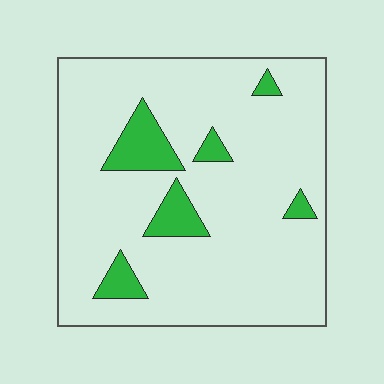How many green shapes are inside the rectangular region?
6.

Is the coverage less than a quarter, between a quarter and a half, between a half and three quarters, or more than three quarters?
Less than a quarter.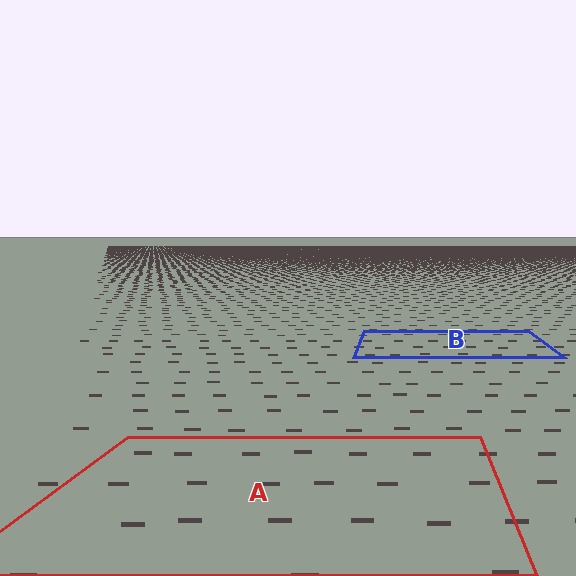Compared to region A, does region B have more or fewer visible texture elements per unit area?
Region B has more texture elements per unit area — they are packed more densely because it is farther away.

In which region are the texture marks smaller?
The texture marks are smaller in region B, because it is farther away.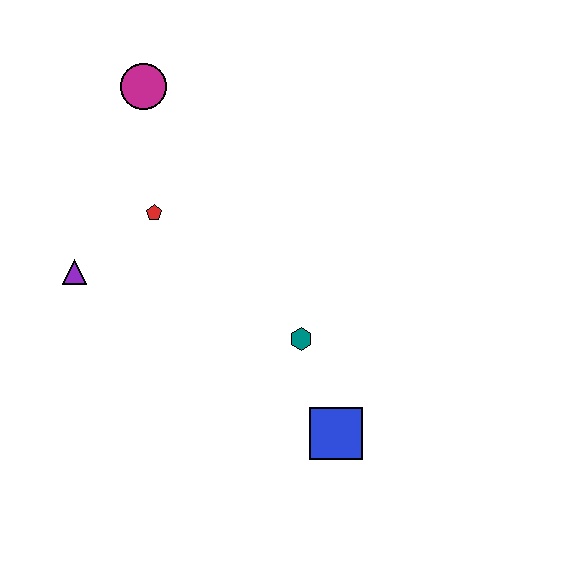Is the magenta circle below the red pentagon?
No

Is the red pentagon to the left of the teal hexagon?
Yes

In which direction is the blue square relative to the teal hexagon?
The blue square is below the teal hexagon.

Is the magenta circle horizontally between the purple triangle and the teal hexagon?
Yes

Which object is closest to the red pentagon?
The purple triangle is closest to the red pentagon.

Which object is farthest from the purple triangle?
The blue square is farthest from the purple triangle.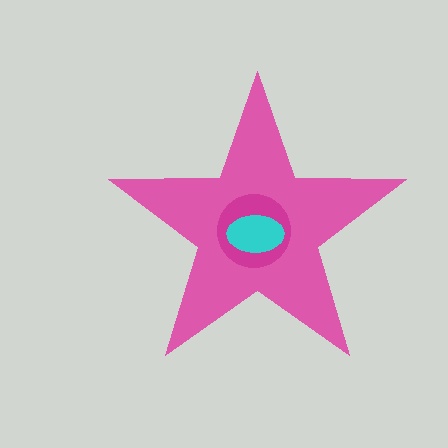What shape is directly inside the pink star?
The magenta circle.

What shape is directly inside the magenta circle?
The cyan ellipse.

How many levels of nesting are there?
3.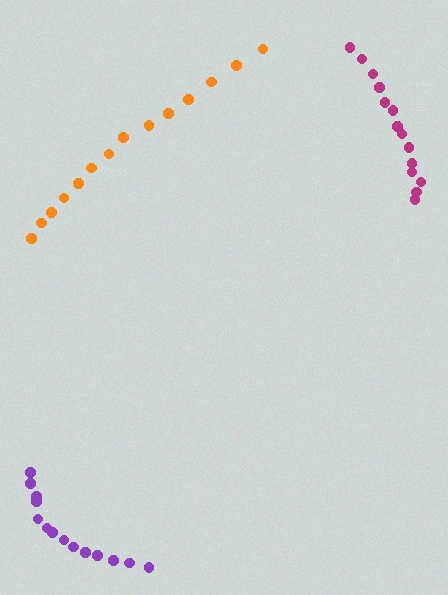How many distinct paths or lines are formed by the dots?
There are 3 distinct paths.